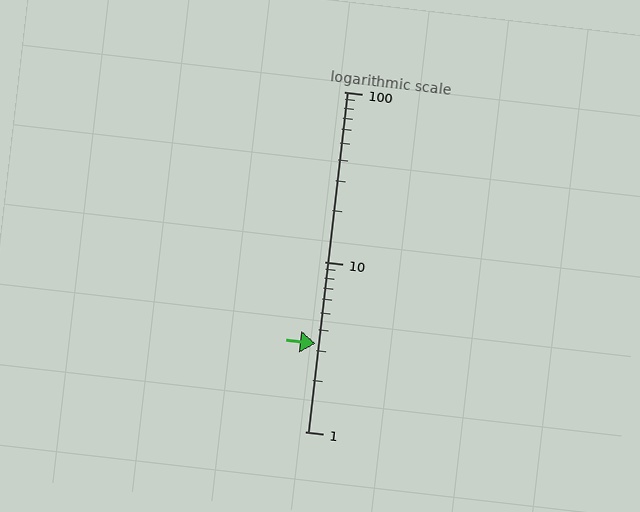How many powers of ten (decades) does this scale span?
The scale spans 2 decades, from 1 to 100.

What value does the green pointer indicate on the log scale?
The pointer indicates approximately 3.3.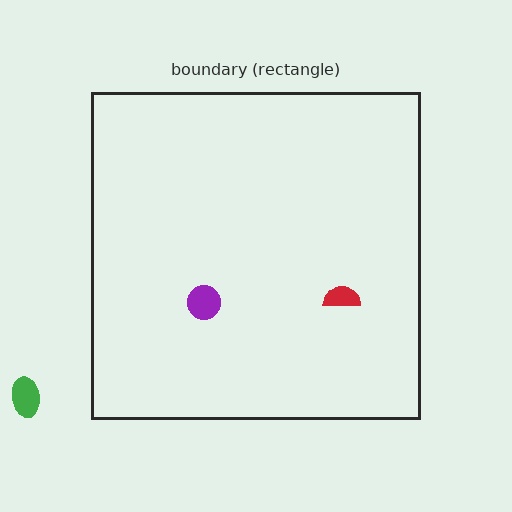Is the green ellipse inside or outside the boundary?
Outside.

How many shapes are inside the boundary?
2 inside, 1 outside.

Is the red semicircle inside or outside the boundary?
Inside.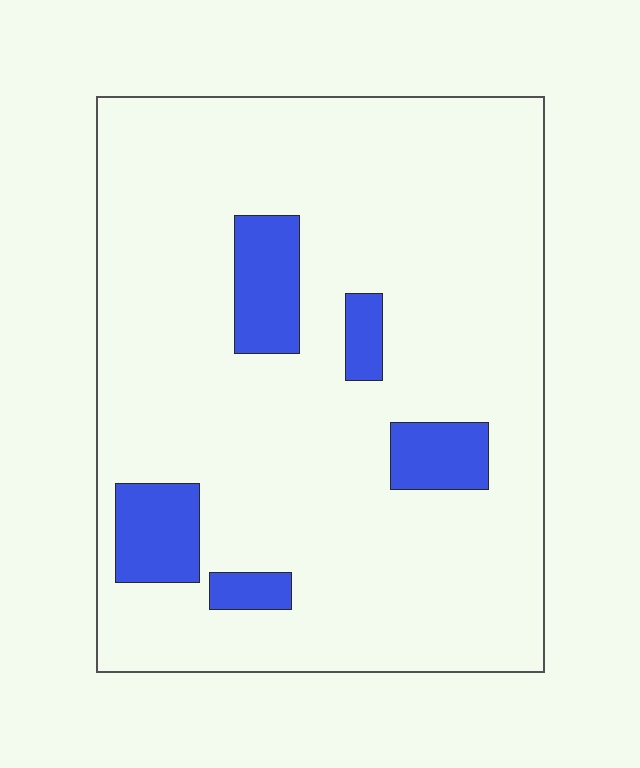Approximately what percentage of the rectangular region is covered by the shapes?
Approximately 10%.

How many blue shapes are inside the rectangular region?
5.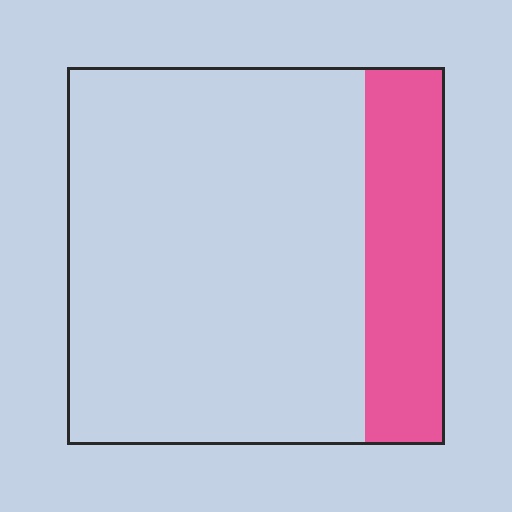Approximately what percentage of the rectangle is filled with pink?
Approximately 20%.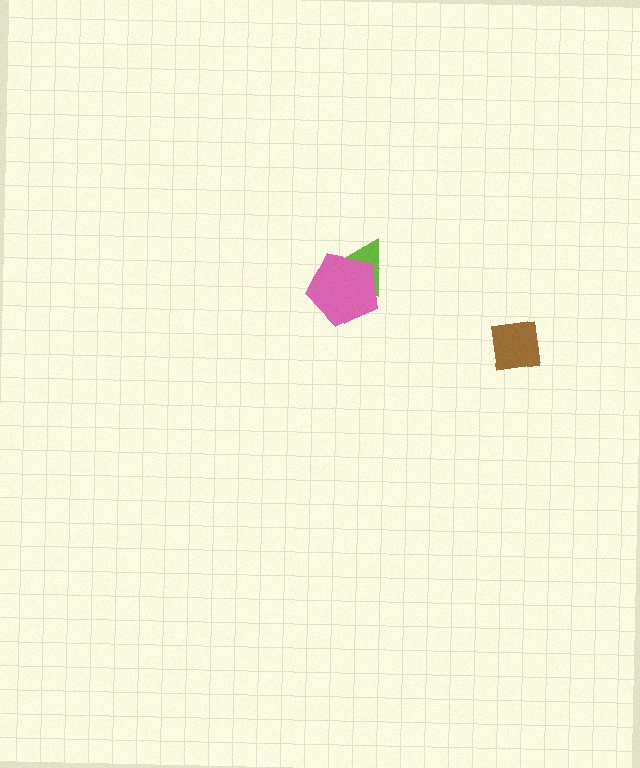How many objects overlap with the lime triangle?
1 object overlaps with the lime triangle.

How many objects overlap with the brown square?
0 objects overlap with the brown square.